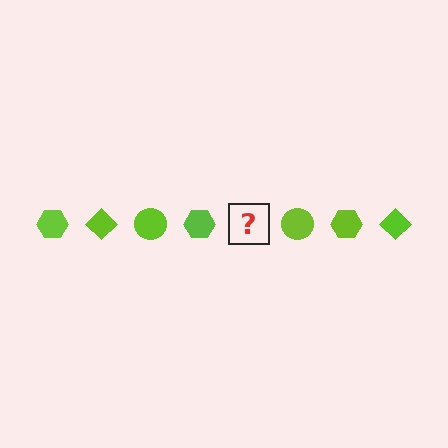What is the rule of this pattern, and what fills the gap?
The rule is that the pattern cycles through hexagon, diamond, circle shapes in lime. The gap should be filled with a lime diamond.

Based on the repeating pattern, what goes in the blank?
The blank should be a lime diamond.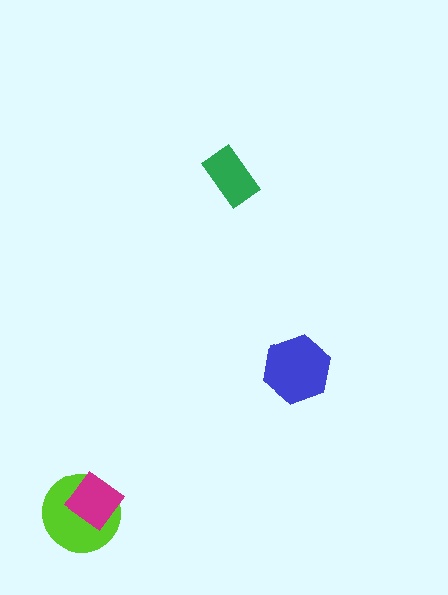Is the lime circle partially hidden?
Yes, it is partially covered by another shape.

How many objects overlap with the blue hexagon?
0 objects overlap with the blue hexagon.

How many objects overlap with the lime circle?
1 object overlaps with the lime circle.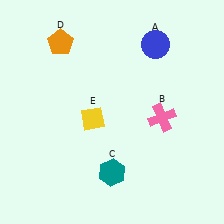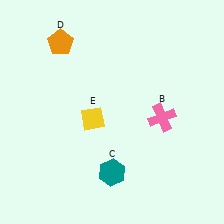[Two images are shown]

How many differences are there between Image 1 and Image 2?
There is 1 difference between the two images.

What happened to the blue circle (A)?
The blue circle (A) was removed in Image 2. It was in the top-right area of Image 1.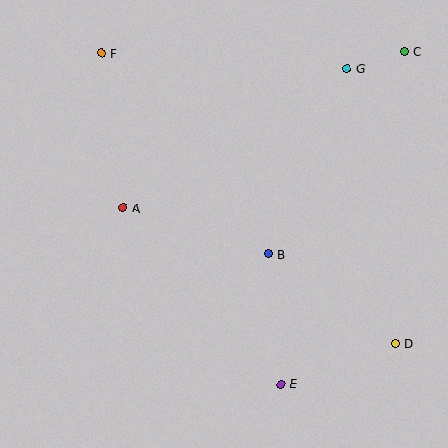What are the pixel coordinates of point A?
Point A is at (123, 208).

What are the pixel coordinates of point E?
Point E is at (281, 384).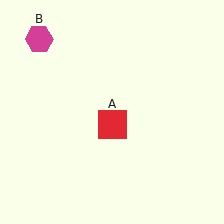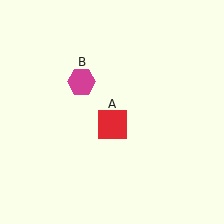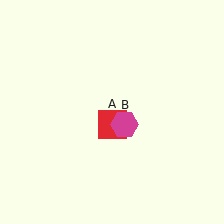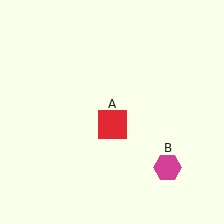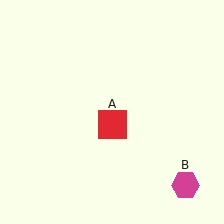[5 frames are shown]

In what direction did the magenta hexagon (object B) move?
The magenta hexagon (object B) moved down and to the right.